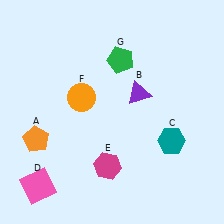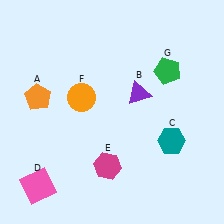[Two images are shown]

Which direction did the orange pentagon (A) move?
The orange pentagon (A) moved up.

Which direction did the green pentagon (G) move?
The green pentagon (G) moved right.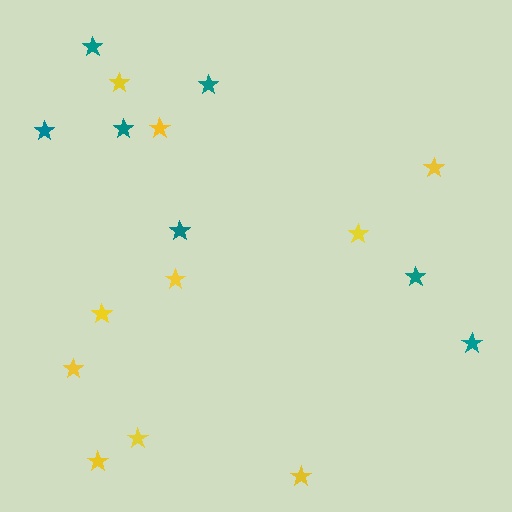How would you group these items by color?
There are 2 groups: one group of yellow stars (10) and one group of teal stars (7).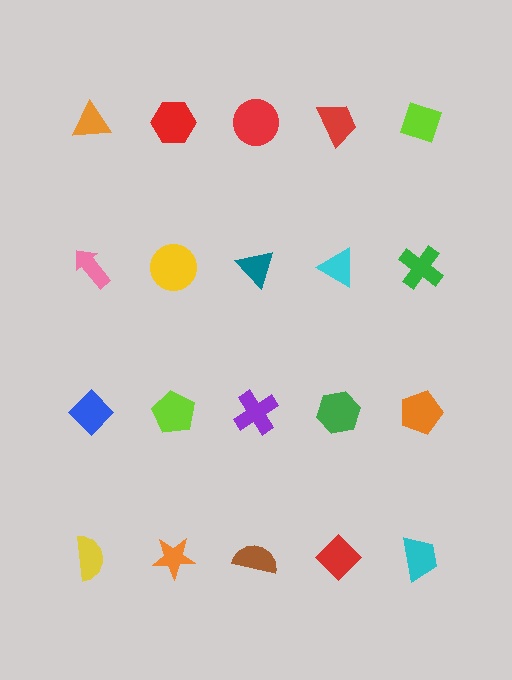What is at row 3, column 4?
A green hexagon.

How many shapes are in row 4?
5 shapes.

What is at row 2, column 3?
A teal triangle.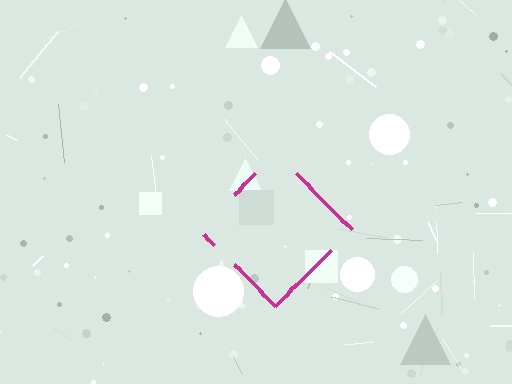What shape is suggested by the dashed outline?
The dashed outline suggests a diamond.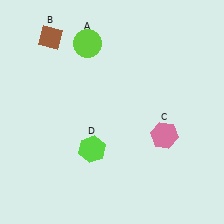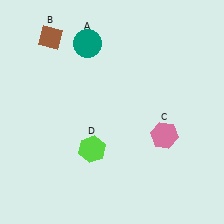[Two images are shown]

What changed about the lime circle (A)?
In Image 1, A is lime. In Image 2, it changed to teal.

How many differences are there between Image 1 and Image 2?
There is 1 difference between the two images.